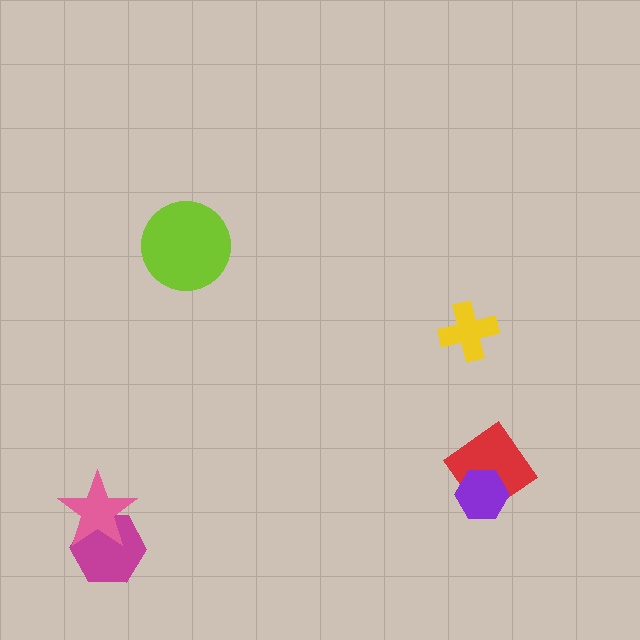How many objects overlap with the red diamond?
1 object overlaps with the red diamond.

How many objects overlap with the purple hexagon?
1 object overlaps with the purple hexagon.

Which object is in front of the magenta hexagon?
The pink star is in front of the magenta hexagon.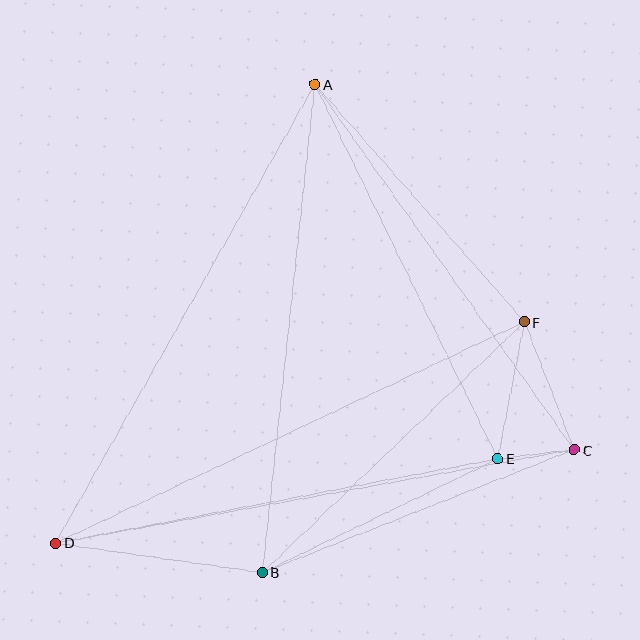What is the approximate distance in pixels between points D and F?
The distance between D and F is approximately 518 pixels.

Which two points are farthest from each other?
Points C and D are farthest from each other.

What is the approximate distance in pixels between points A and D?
The distance between A and D is approximately 527 pixels.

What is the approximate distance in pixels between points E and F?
The distance between E and F is approximately 139 pixels.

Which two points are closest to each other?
Points C and E are closest to each other.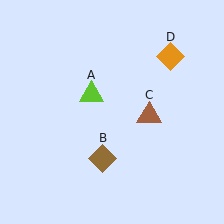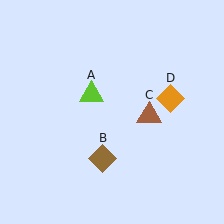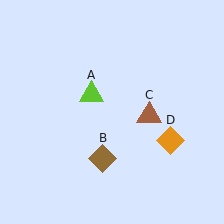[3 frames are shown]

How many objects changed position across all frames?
1 object changed position: orange diamond (object D).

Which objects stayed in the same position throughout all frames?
Lime triangle (object A) and brown diamond (object B) and brown triangle (object C) remained stationary.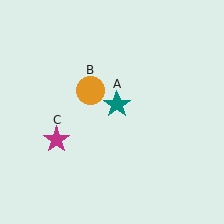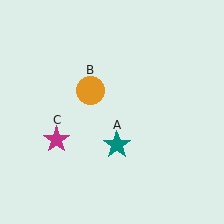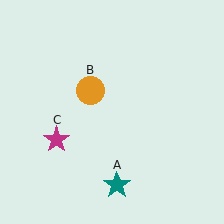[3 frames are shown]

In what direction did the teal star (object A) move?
The teal star (object A) moved down.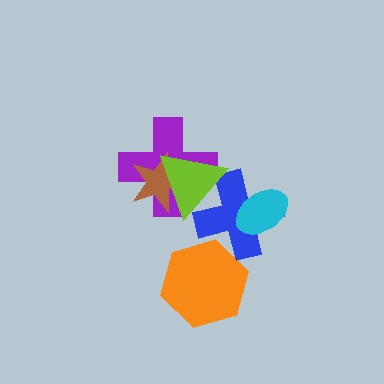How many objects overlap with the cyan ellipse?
1 object overlaps with the cyan ellipse.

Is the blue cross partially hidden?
Yes, it is partially covered by another shape.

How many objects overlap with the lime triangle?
3 objects overlap with the lime triangle.